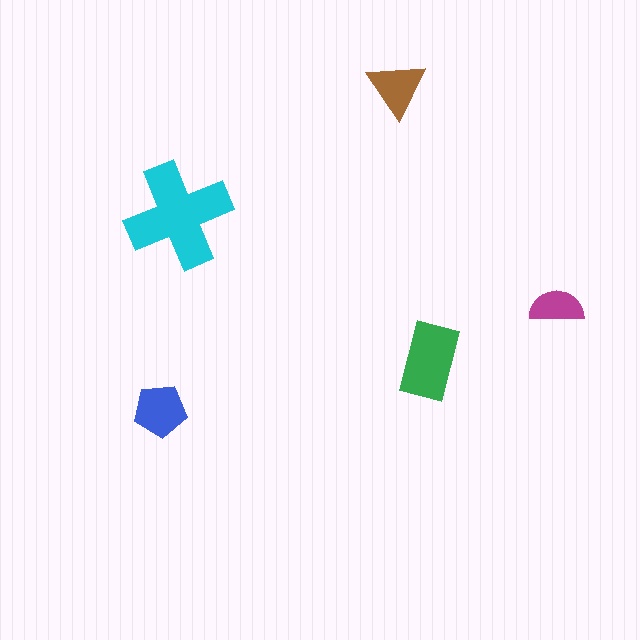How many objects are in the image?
There are 5 objects in the image.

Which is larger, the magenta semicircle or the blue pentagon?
The blue pentagon.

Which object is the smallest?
The magenta semicircle.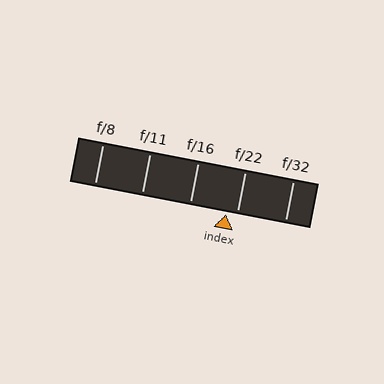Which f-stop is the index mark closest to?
The index mark is closest to f/22.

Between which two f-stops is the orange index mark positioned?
The index mark is between f/16 and f/22.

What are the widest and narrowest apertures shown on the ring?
The widest aperture shown is f/8 and the narrowest is f/32.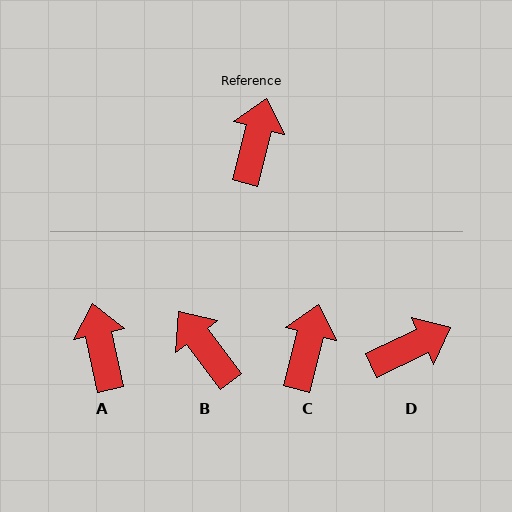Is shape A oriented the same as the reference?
No, it is off by about 26 degrees.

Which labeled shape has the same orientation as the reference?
C.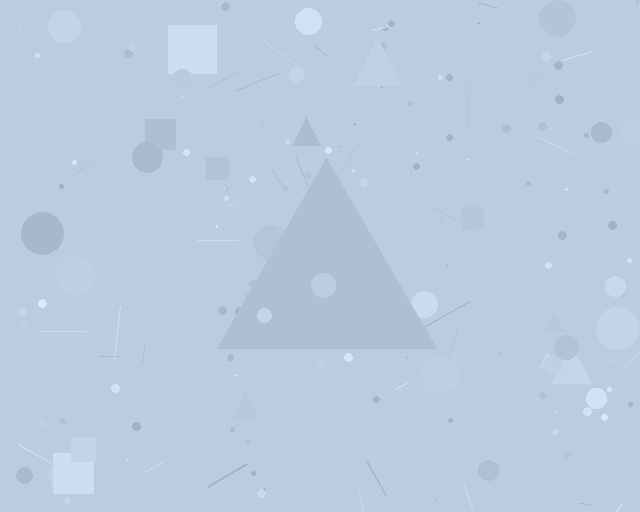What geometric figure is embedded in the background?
A triangle is embedded in the background.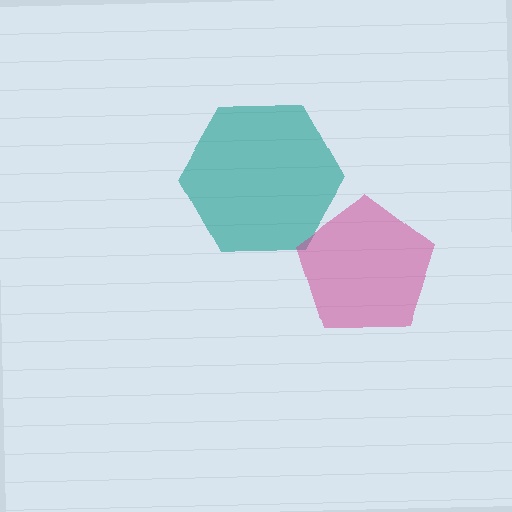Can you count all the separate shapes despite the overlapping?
Yes, there are 2 separate shapes.